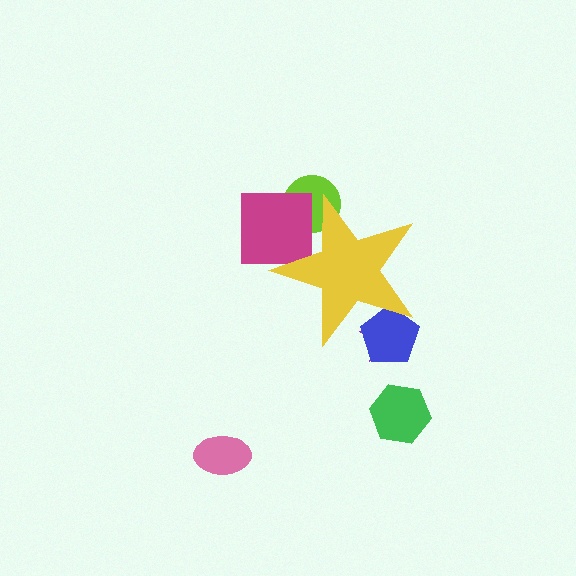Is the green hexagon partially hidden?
No, the green hexagon is fully visible.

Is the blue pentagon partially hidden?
Yes, the blue pentagon is partially hidden behind the yellow star.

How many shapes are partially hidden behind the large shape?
4 shapes are partially hidden.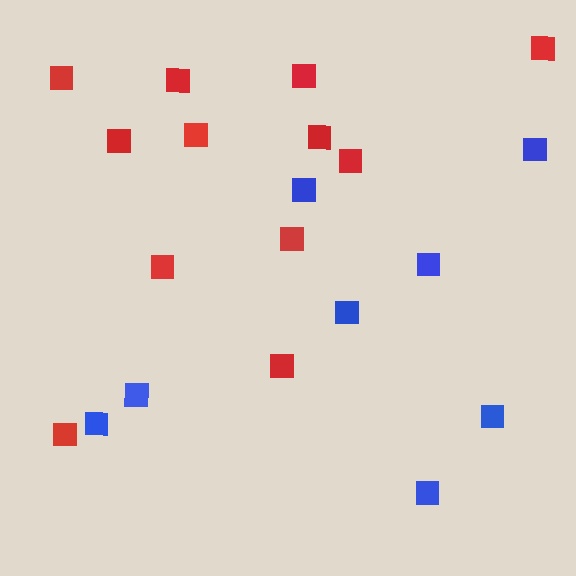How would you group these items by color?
There are 2 groups: one group of red squares (12) and one group of blue squares (8).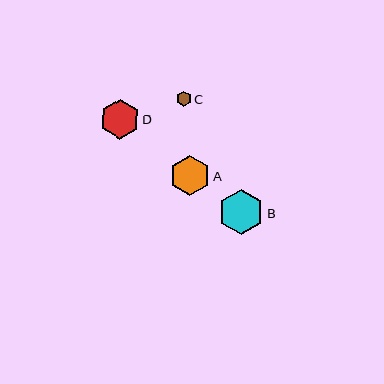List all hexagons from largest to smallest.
From largest to smallest: B, D, A, C.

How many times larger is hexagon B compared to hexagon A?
Hexagon B is approximately 1.1 times the size of hexagon A.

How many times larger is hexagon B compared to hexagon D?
Hexagon B is approximately 1.1 times the size of hexagon D.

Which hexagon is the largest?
Hexagon B is the largest with a size of approximately 45 pixels.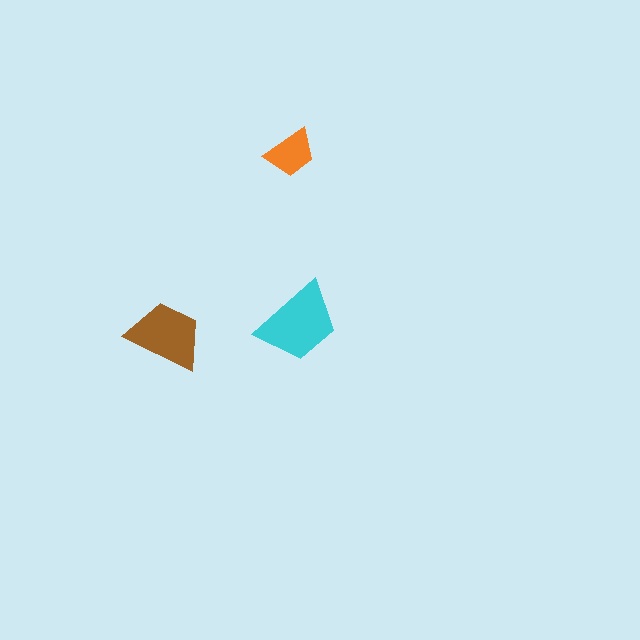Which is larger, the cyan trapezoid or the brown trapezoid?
The cyan one.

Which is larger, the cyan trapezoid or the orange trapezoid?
The cyan one.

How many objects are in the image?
There are 3 objects in the image.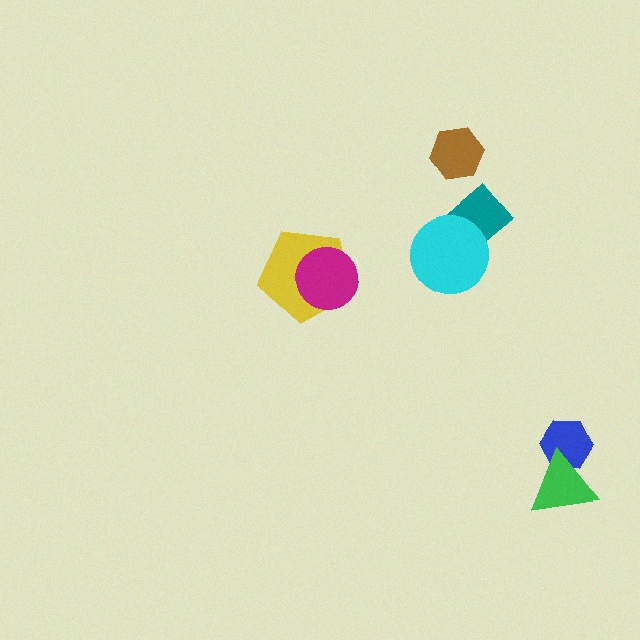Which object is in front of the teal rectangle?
The cyan circle is in front of the teal rectangle.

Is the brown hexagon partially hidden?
No, no other shape covers it.